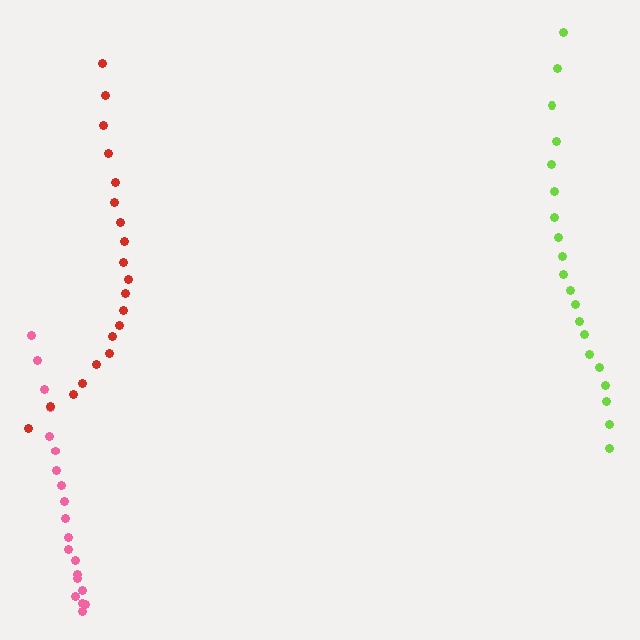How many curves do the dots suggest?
There are 3 distinct paths.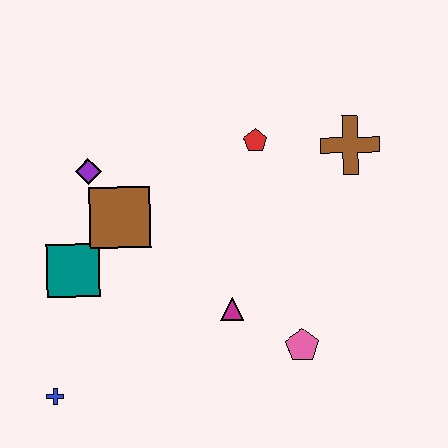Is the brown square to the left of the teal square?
No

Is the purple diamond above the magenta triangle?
Yes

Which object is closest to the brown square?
The purple diamond is closest to the brown square.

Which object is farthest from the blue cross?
The brown cross is farthest from the blue cross.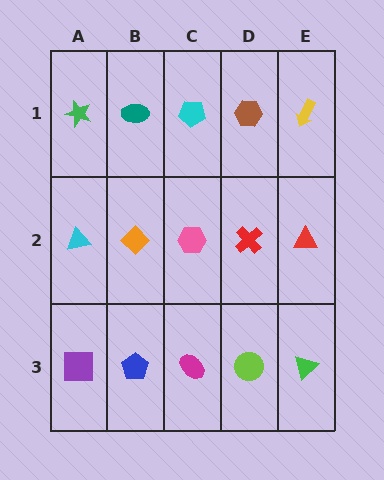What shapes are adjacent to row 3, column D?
A red cross (row 2, column D), a magenta ellipse (row 3, column C), a green triangle (row 3, column E).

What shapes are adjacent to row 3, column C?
A pink hexagon (row 2, column C), a blue pentagon (row 3, column B), a lime circle (row 3, column D).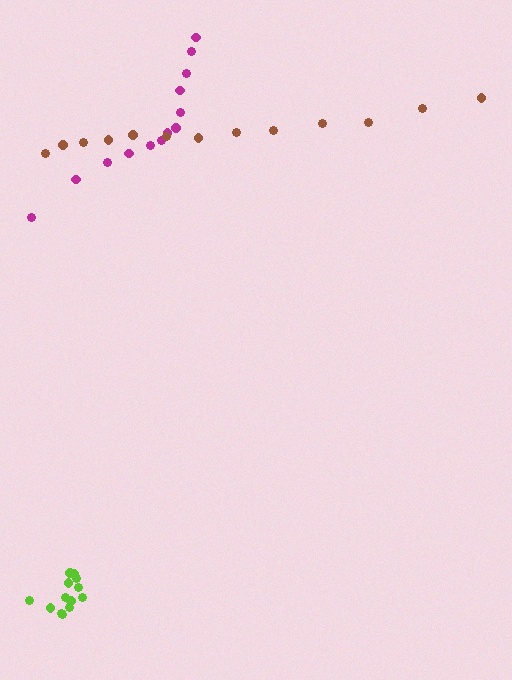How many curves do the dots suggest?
There are 3 distinct paths.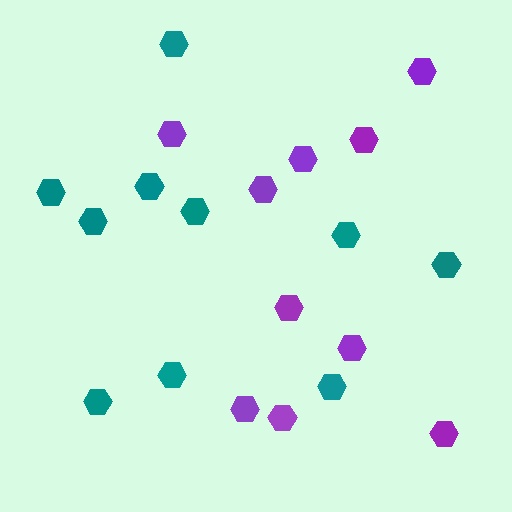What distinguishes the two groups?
There are 2 groups: one group of teal hexagons (10) and one group of purple hexagons (10).